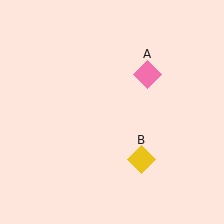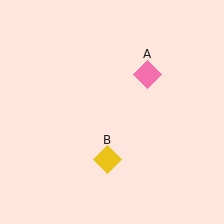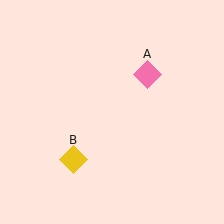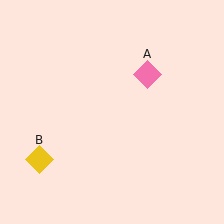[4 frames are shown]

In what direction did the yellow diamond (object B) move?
The yellow diamond (object B) moved left.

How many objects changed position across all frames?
1 object changed position: yellow diamond (object B).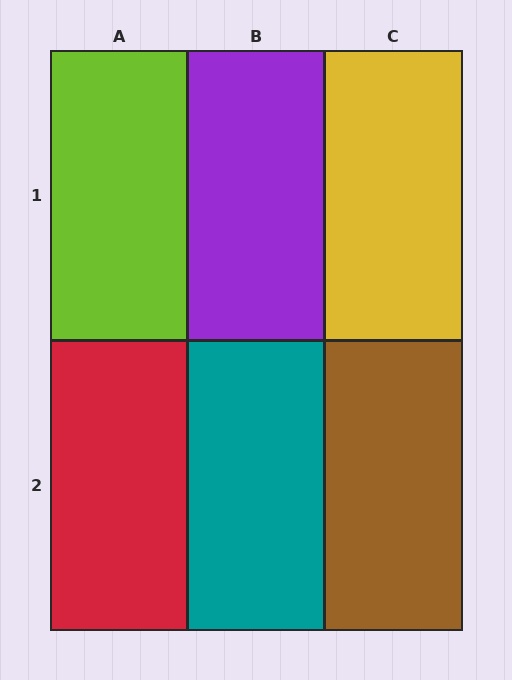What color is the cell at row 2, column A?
Red.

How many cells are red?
1 cell is red.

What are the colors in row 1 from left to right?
Lime, purple, yellow.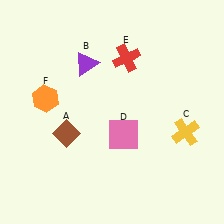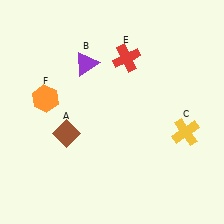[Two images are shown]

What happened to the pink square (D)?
The pink square (D) was removed in Image 2. It was in the bottom-right area of Image 1.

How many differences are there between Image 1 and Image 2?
There is 1 difference between the two images.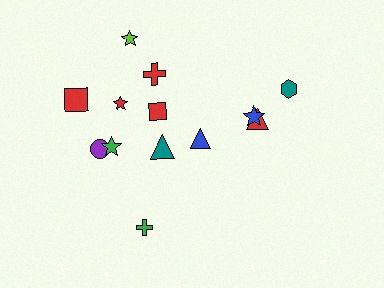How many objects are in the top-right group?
There are 4 objects.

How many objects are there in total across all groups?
There are 13 objects.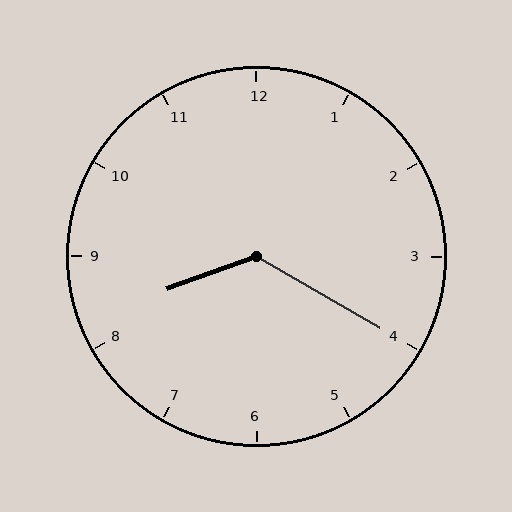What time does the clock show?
8:20.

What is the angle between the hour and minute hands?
Approximately 130 degrees.